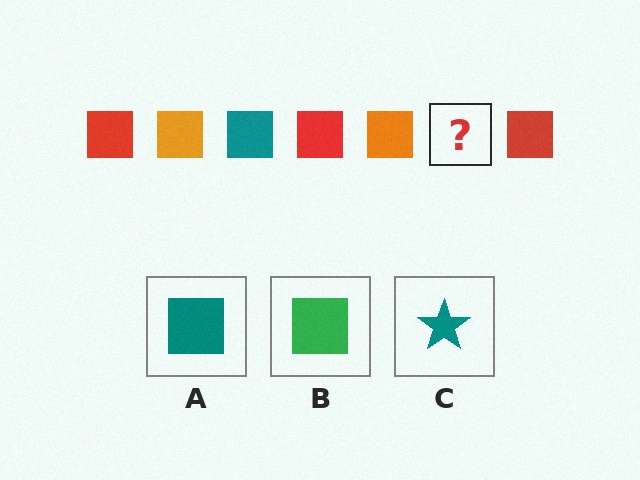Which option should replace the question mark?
Option A.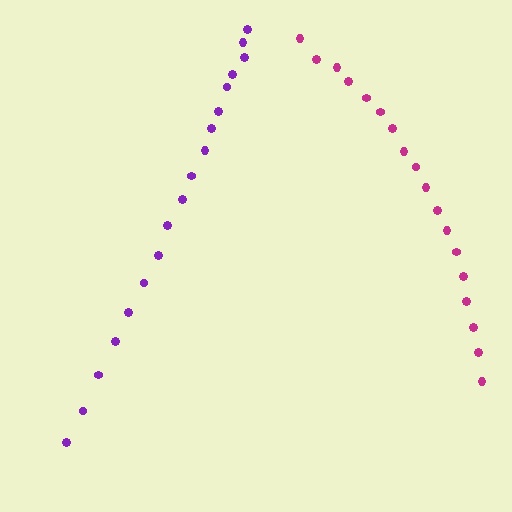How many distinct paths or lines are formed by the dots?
There are 2 distinct paths.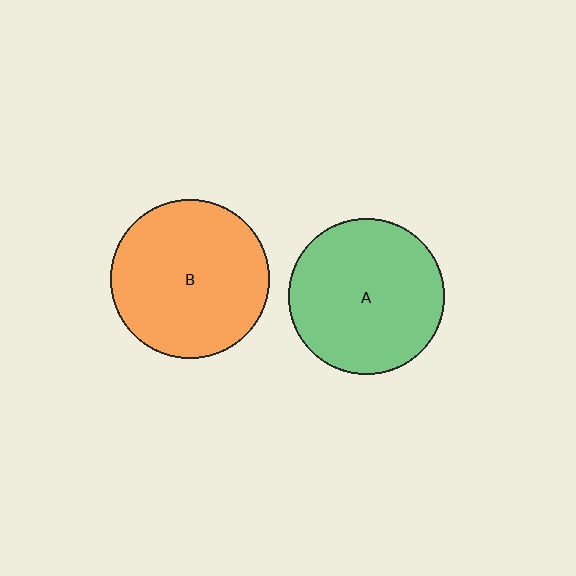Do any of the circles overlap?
No, none of the circles overlap.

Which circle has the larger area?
Circle B (orange).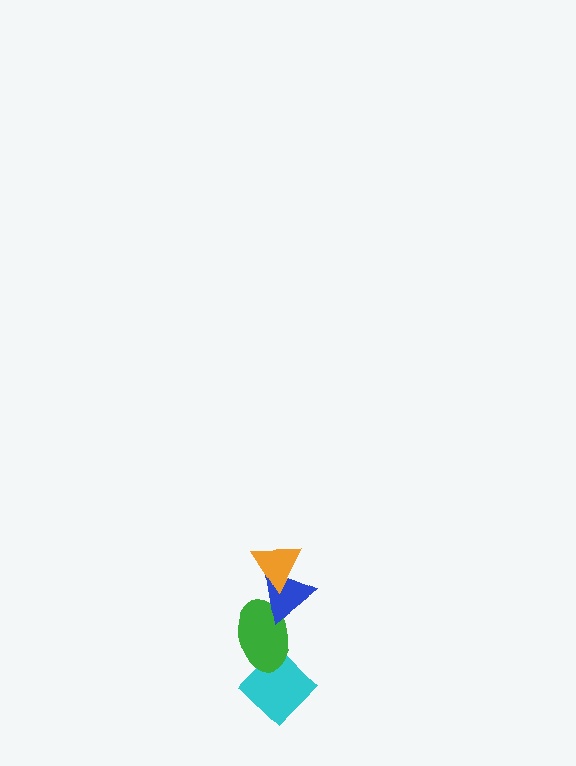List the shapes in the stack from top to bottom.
From top to bottom: the orange triangle, the blue triangle, the green ellipse, the cyan diamond.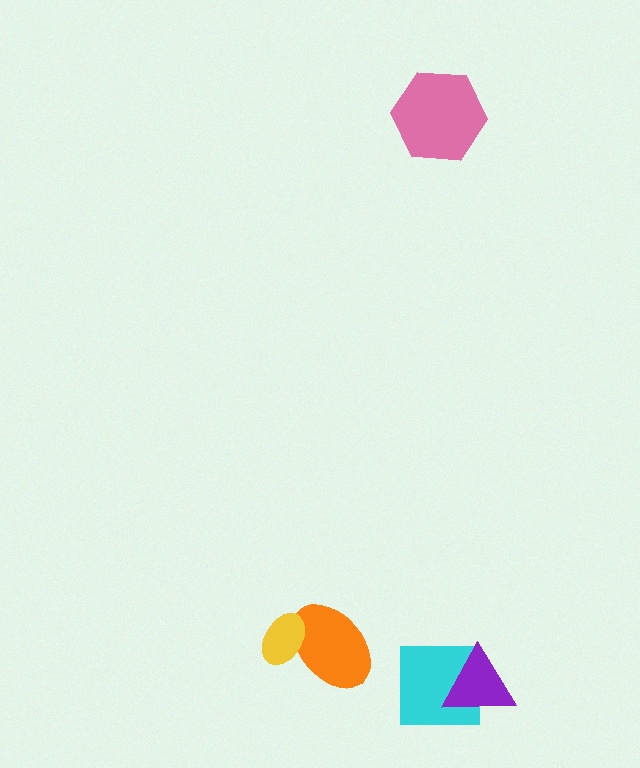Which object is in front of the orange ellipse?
The yellow ellipse is in front of the orange ellipse.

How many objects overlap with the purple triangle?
1 object overlaps with the purple triangle.